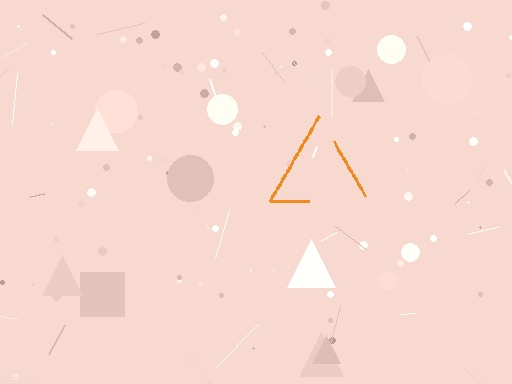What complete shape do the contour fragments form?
The contour fragments form a triangle.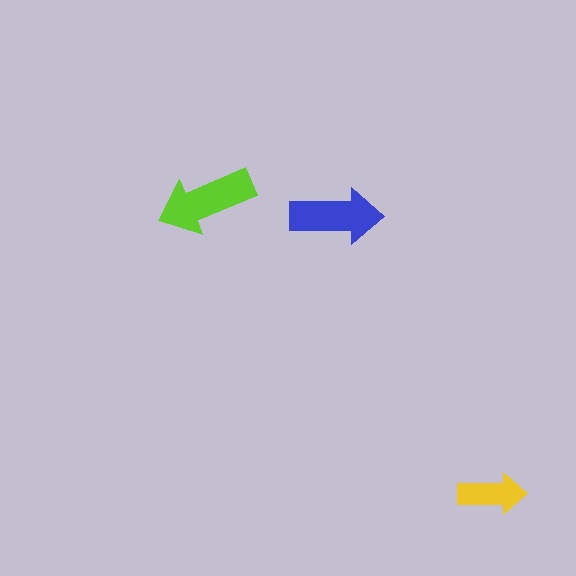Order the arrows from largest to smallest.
the lime one, the blue one, the yellow one.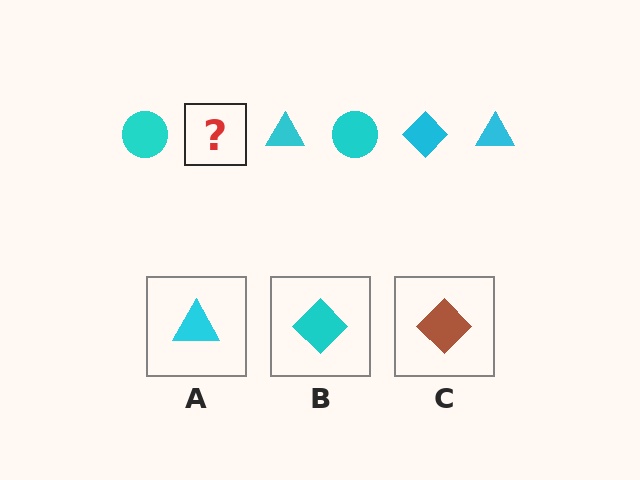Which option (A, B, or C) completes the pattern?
B.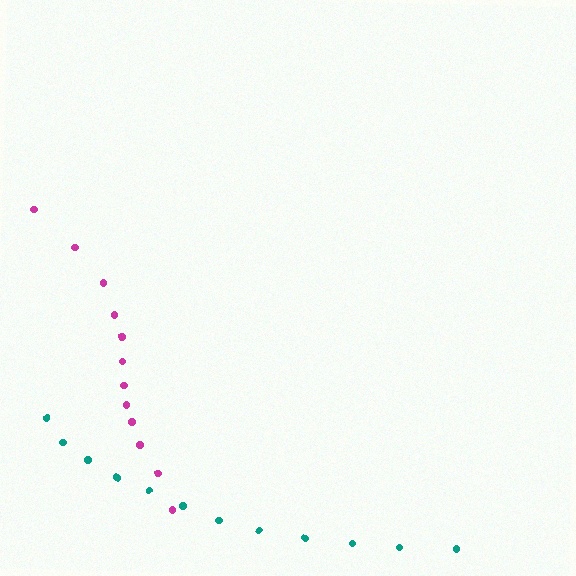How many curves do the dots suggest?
There are 2 distinct paths.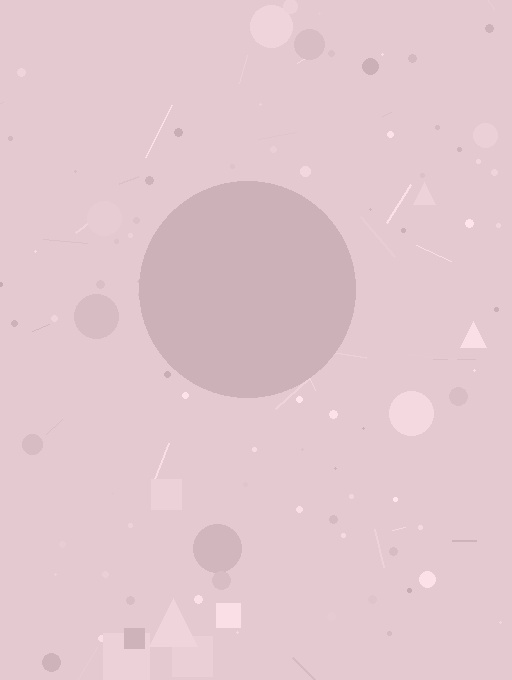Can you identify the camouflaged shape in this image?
The camouflaged shape is a circle.